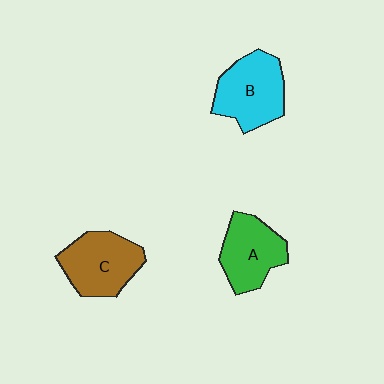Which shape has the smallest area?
Shape A (green).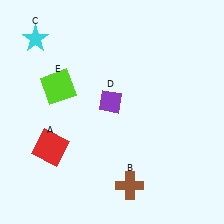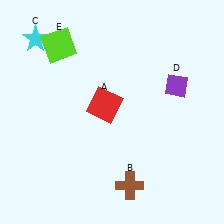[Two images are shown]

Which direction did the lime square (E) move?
The lime square (E) moved up.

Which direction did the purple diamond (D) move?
The purple diamond (D) moved right.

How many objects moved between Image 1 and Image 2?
3 objects moved between the two images.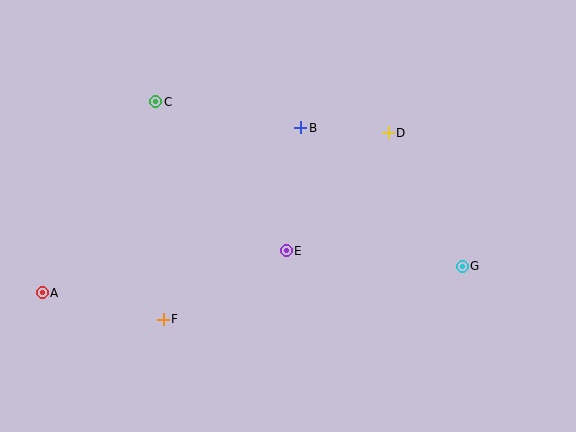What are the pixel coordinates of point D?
Point D is at (388, 133).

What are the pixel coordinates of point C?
Point C is at (156, 102).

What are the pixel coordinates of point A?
Point A is at (42, 293).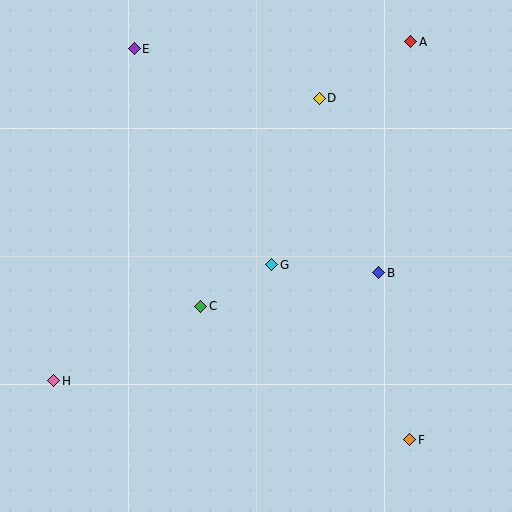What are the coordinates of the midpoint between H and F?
The midpoint between H and F is at (232, 410).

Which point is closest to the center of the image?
Point G at (272, 265) is closest to the center.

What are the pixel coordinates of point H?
Point H is at (54, 381).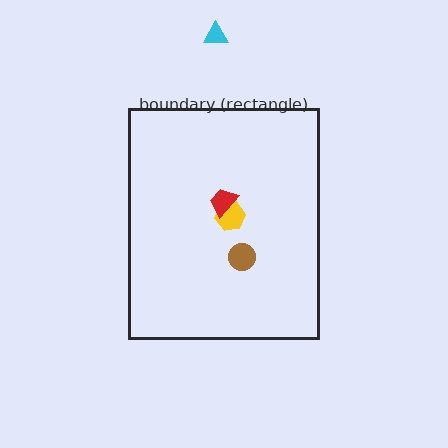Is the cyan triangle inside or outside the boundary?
Outside.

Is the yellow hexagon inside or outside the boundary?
Inside.